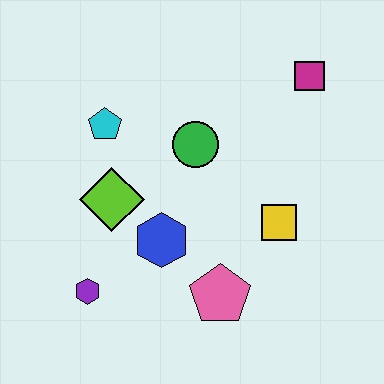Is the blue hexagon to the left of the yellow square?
Yes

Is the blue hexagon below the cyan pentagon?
Yes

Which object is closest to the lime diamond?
The blue hexagon is closest to the lime diamond.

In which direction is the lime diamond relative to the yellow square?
The lime diamond is to the left of the yellow square.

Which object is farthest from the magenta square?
The purple hexagon is farthest from the magenta square.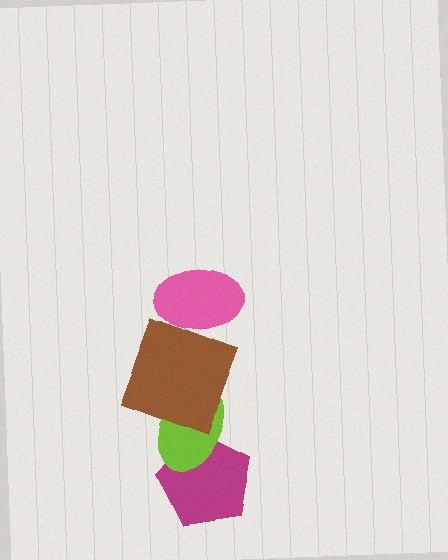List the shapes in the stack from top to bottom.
From top to bottom: the pink ellipse, the brown square, the lime ellipse, the magenta pentagon.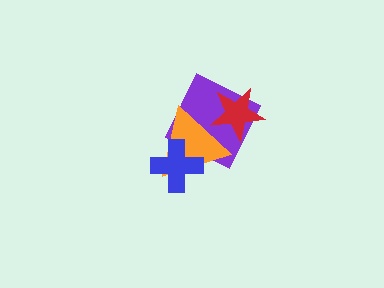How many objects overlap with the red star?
2 objects overlap with the red star.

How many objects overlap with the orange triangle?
3 objects overlap with the orange triangle.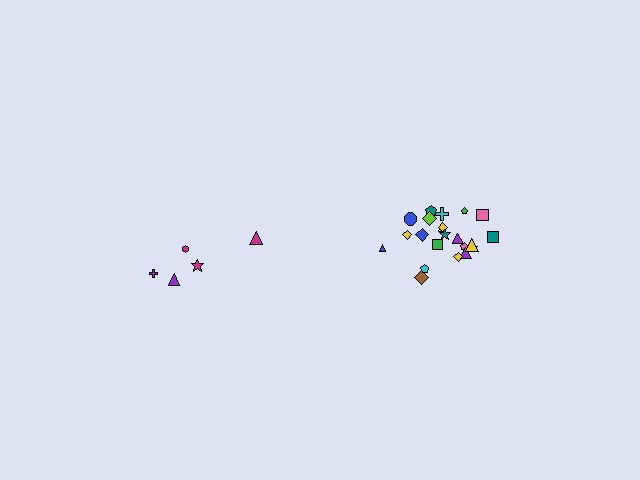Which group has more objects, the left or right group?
The right group.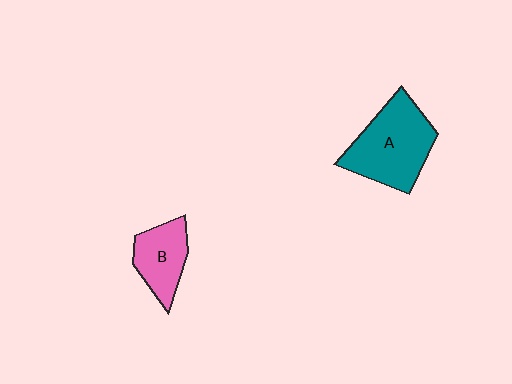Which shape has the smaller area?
Shape B (pink).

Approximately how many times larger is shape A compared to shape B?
Approximately 1.7 times.